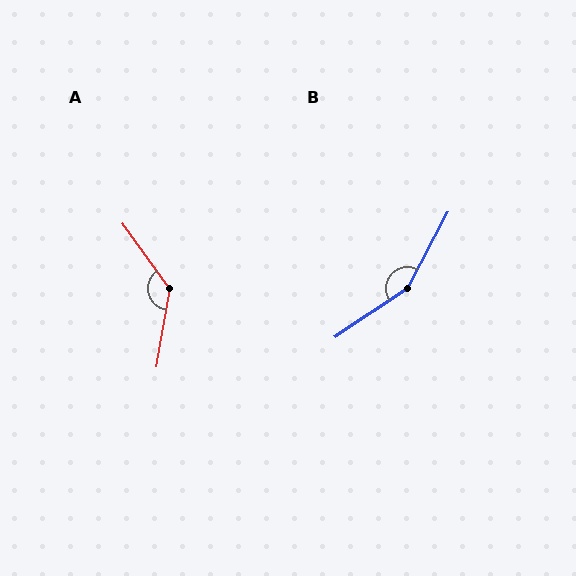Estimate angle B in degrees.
Approximately 151 degrees.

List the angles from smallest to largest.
A (135°), B (151°).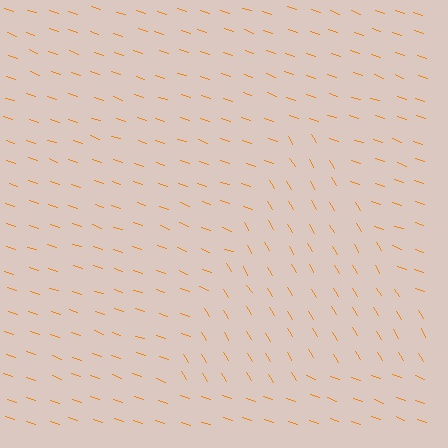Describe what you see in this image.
The image is filled with small orange line segments. A triangle region in the image has lines oriented differently from the surrounding lines, creating a visible texture boundary.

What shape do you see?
I see a triangle.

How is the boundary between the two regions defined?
The boundary is defined purely by a change in line orientation (approximately 40 degrees difference). All lines are the same color and thickness.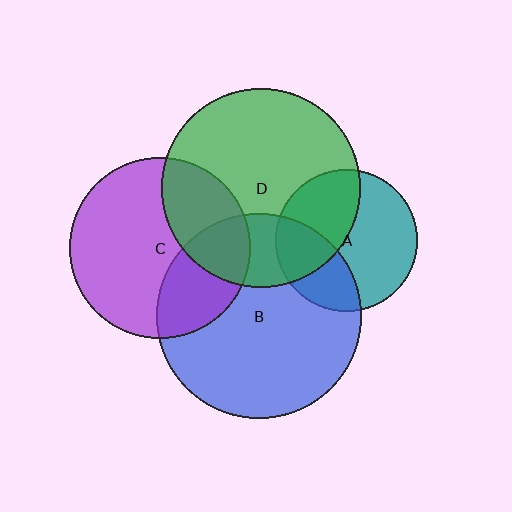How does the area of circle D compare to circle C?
Approximately 1.2 times.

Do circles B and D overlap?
Yes.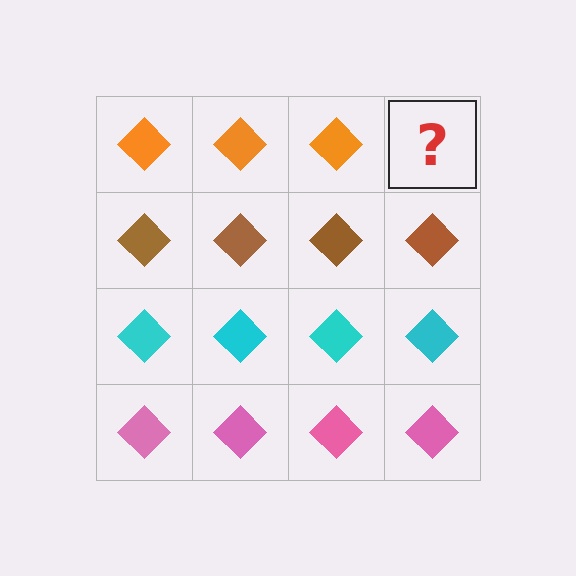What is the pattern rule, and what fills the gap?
The rule is that each row has a consistent color. The gap should be filled with an orange diamond.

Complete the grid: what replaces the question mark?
The question mark should be replaced with an orange diamond.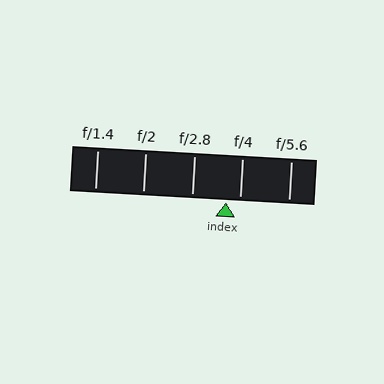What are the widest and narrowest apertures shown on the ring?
The widest aperture shown is f/1.4 and the narrowest is f/5.6.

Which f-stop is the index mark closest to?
The index mark is closest to f/4.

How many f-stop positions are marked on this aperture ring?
There are 5 f-stop positions marked.